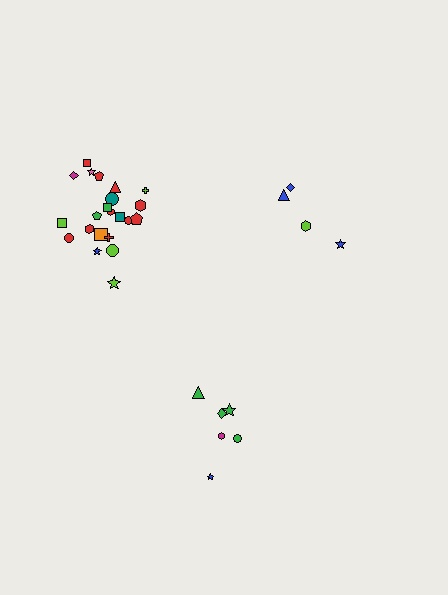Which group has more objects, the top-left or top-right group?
The top-left group.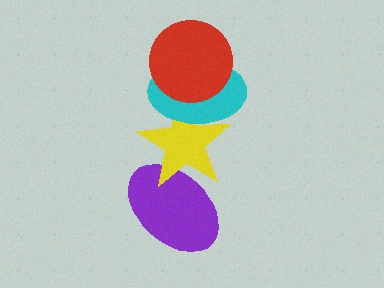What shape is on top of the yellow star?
The cyan ellipse is on top of the yellow star.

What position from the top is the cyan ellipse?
The cyan ellipse is 2nd from the top.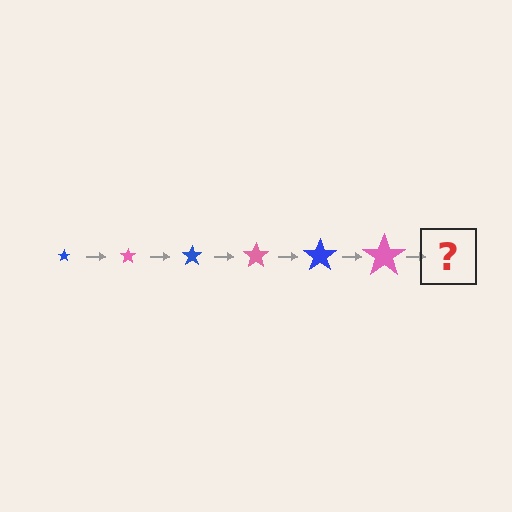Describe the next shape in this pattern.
It should be a blue star, larger than the previous one.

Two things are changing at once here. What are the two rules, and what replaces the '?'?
The two rules are that the star grows larger each step and the color cycles through blue and pink. The '?' should be a blue star, larger than the previous one.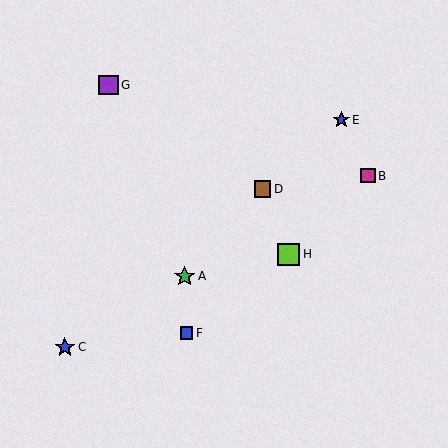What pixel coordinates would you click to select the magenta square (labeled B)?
Click at (368, 176) to select the magenta square B.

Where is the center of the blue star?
The center of the blue star is at (65, 347).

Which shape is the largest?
The lime square (labeled H) is the largest.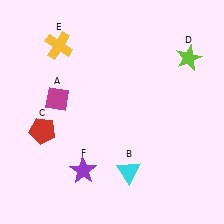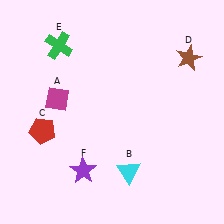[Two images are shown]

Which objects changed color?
D changed from lime to brown. E changed from yellow to green.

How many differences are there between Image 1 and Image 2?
There are 2 differences between the two images.